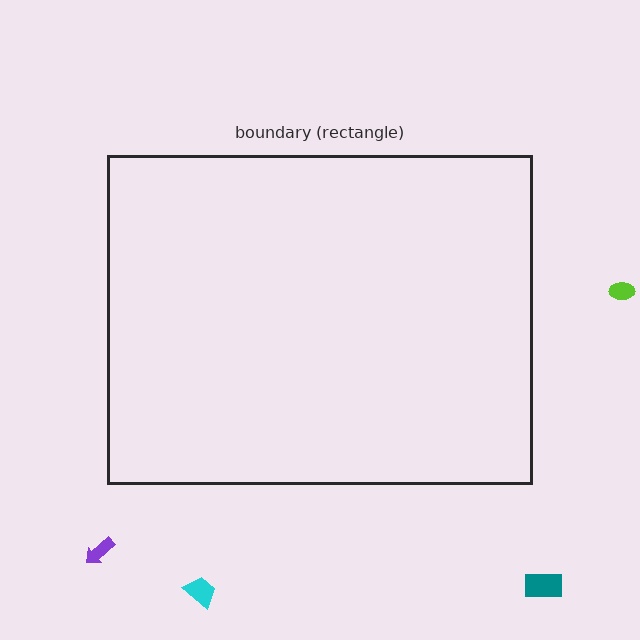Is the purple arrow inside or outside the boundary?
Outside.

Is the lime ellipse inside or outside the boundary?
Outside.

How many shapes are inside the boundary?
0 inside, 4 outside.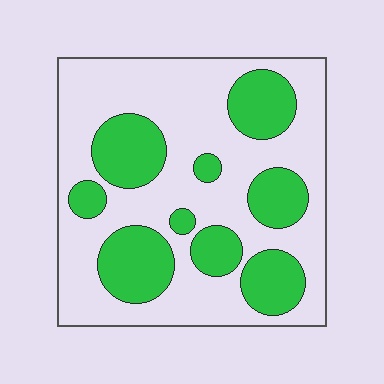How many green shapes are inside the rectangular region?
9.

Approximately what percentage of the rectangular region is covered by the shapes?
Approximately 35%.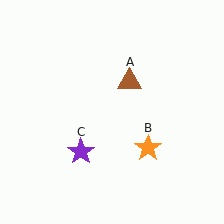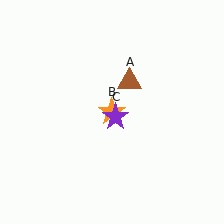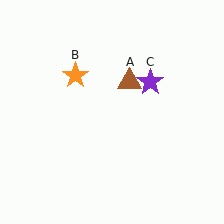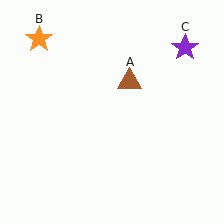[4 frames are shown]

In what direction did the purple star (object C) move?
The purple star (object C) moved up and to the right.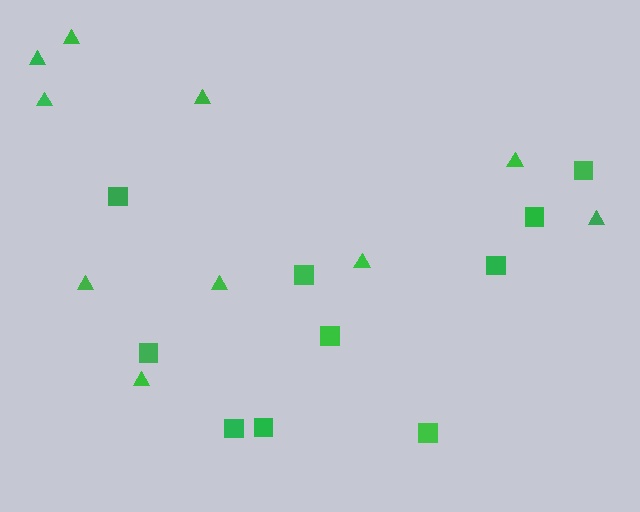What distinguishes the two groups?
There are 2 groups: one group of triangles (10) and one group of squares (10).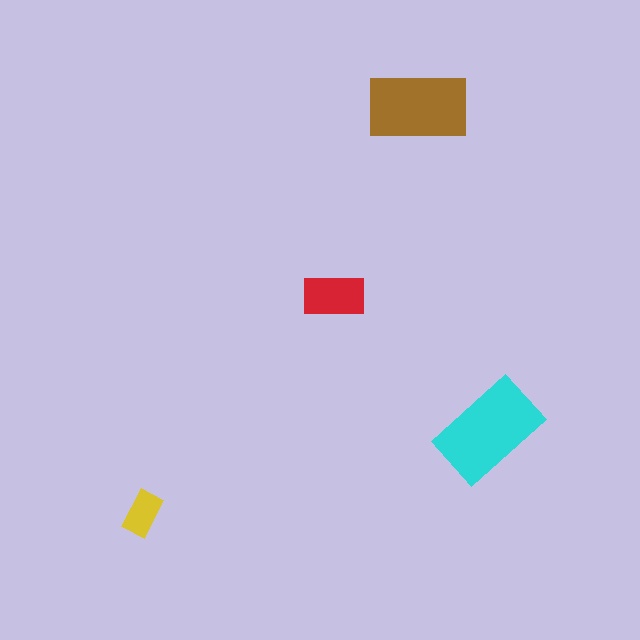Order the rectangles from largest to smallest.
the cyan one, the brown one, the red one, the yellow one.